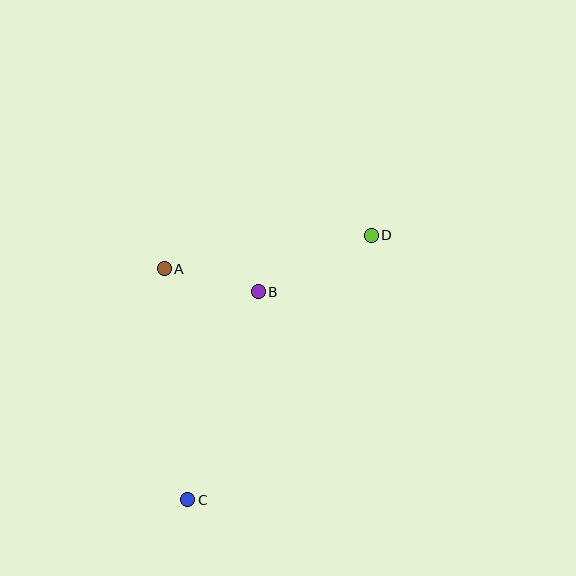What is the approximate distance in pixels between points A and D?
The distance between A and D is approximately 209 pixels.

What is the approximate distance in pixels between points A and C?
The distance between A and C is approximately 232 pixels.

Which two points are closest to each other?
Points A and B are closest to each other.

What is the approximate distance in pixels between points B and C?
The distance between B and C is approximately 220 pixels.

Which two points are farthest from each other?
Points C and D are farthest from each other.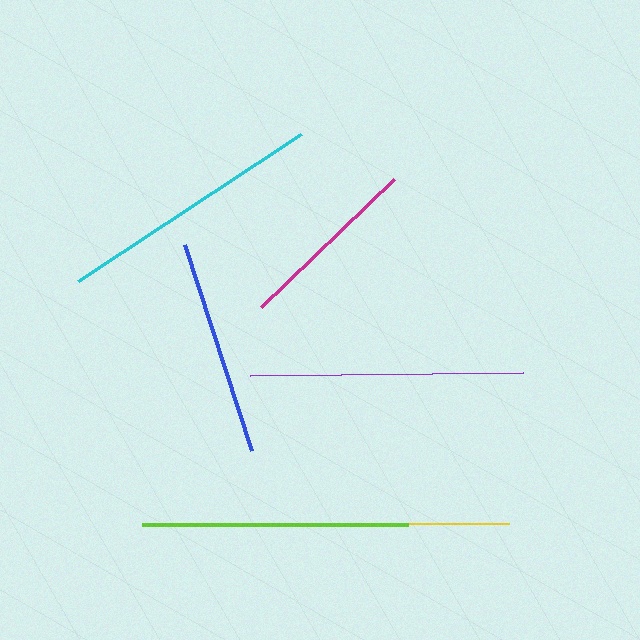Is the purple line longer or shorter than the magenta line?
The purple line is longer than the magenta line.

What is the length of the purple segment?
The purple segment is approximately 273 pixels long.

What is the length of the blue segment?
The blue segment is approximately 217 pixels long.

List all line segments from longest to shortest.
From longest to shortest: yellow, purple, cyan, lime, blue, magenta.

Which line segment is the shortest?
The magenta line is the shortest at approximately 184 pixels.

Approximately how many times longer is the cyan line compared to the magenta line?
The cyan line is approximately 1.5 times the length of the magenta line.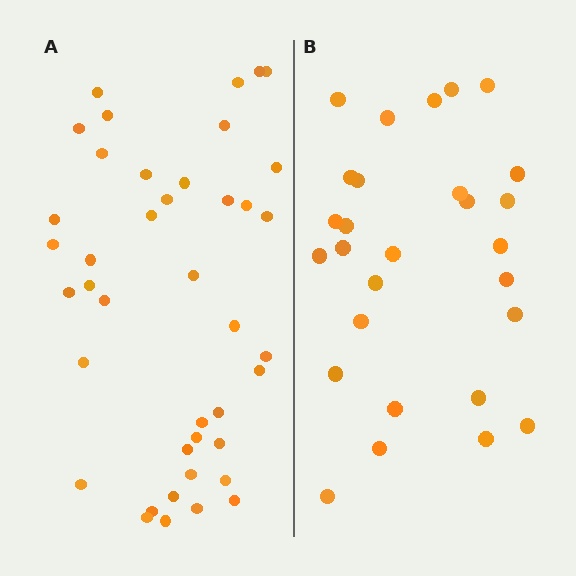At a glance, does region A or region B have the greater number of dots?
Region A (the left region) has more dots.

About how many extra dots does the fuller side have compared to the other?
Region A has approximately 15 more dots than region B.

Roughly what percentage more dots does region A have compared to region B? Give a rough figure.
About 45% more.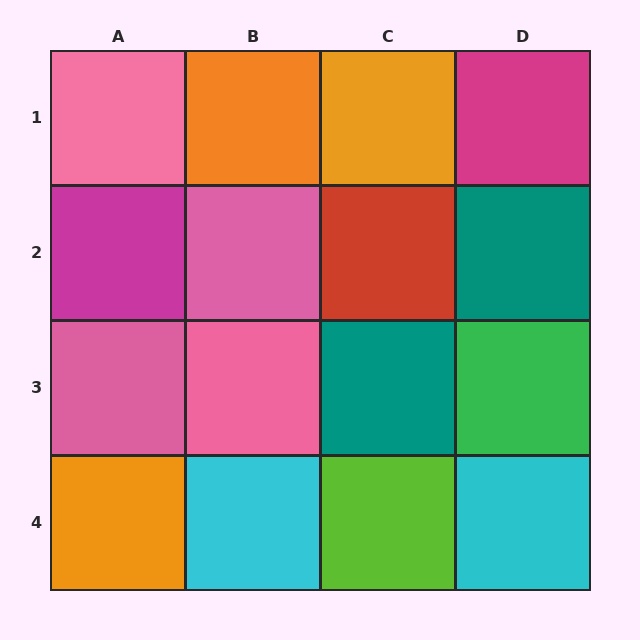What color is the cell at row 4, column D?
Cyan.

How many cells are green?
1 cell is green.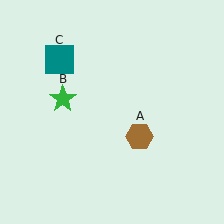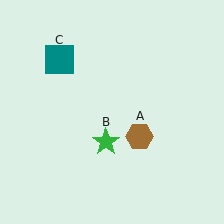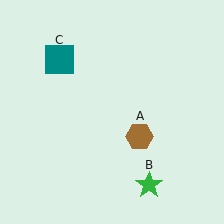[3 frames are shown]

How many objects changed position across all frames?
1 object changed position: green star (object B).